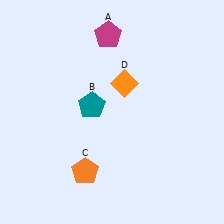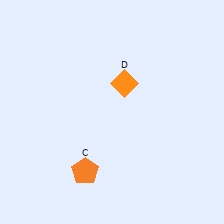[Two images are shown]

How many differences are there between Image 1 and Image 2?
There are 2 differences between the two images.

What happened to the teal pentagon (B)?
The teal pentagon (B) was removed in Image 2. It was in the top-left area of Image 1.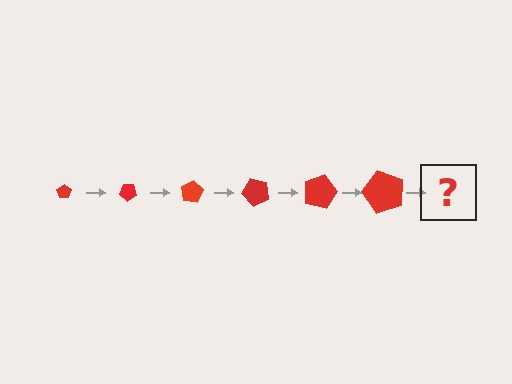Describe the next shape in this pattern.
It should be a pentagon, larger than the previous one and rotated 240 degrees from the start.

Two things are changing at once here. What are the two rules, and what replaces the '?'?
The two rules are that the pentagon grows larger each step and it rotates 40 degrees each step. The '?' should be a pentagon, larger than the previous one and rotated 240 degrees from the start.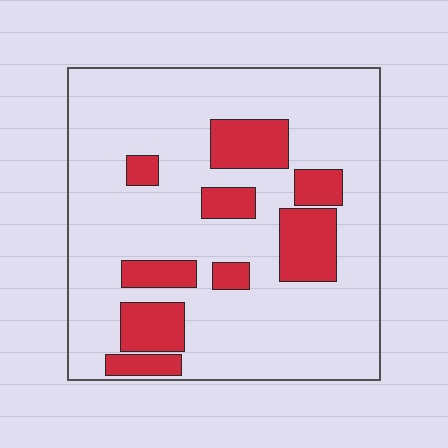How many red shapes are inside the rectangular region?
9.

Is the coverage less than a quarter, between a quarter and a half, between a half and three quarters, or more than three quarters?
Less than a quarter.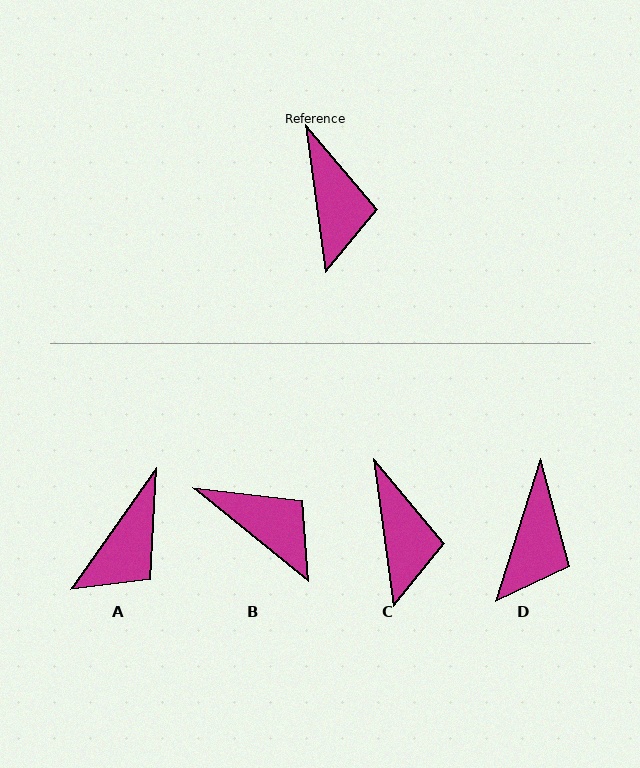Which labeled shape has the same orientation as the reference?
C.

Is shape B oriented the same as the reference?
No, it is off by about 43 degrees.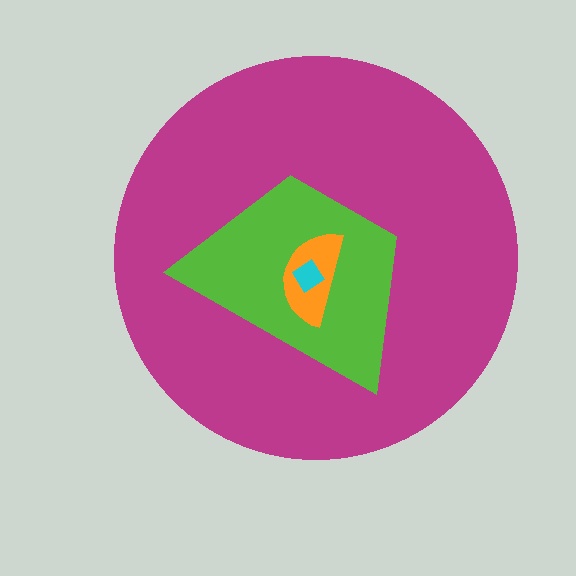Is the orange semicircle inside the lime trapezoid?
Yes.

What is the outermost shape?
The magenta circle.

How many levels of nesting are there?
4.